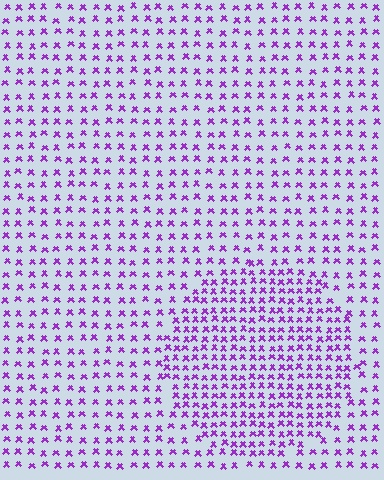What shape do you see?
I see a circle.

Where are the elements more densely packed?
The elements are more densely packed inside the circle boundary.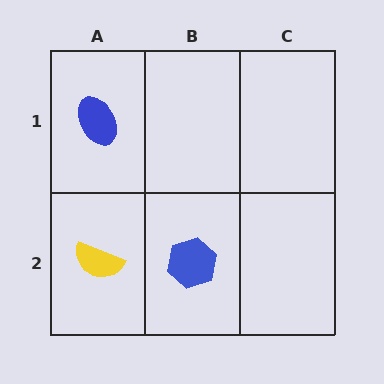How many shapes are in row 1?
1 shape.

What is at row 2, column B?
A blue hexagon.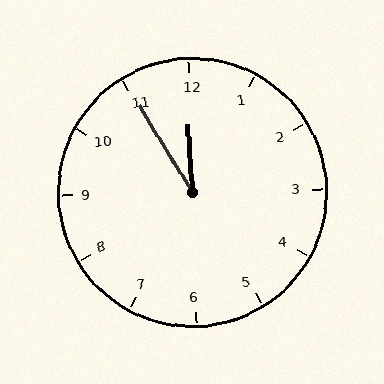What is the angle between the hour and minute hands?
Approximately 28 degrees.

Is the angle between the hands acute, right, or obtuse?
It is acute.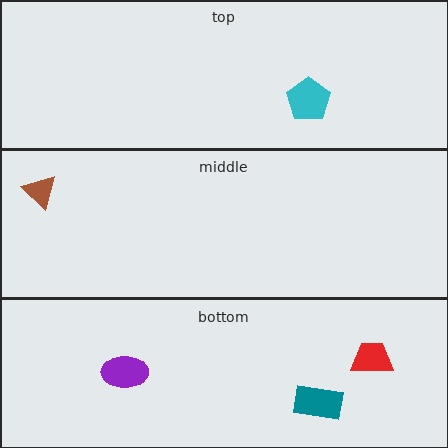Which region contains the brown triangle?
The middle region.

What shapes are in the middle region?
The brown triangle.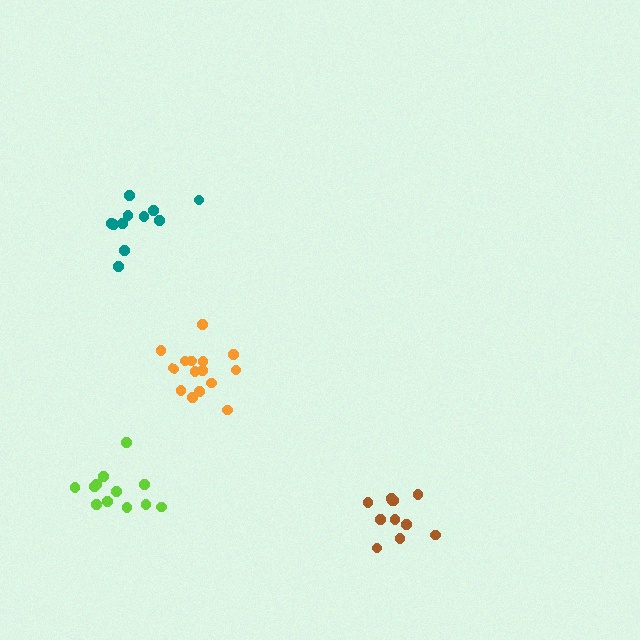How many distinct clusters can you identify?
There are 4 distinct clusters.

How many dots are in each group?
Group 1: 12 dots, Group 2: 11 dots, Group 3: 15 dots, Group 4: 12 dots (50 total).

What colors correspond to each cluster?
The clusters are colored: lime, brown, orange, teal.